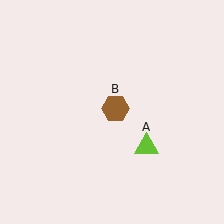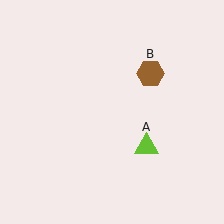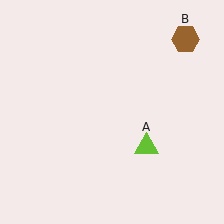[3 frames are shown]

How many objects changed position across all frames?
1 object changed position: brown hexagon (object B).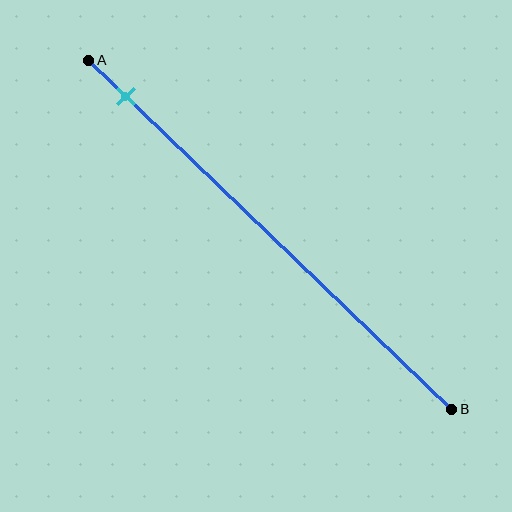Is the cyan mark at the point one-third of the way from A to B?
No, the mark is at about 10% from A, not at the 33% one-third point.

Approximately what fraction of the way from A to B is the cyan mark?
The cyan mark is approximately 10% of the way from A to B.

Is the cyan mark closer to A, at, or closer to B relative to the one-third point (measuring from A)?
The cyan mark is closer to point A than the one-third point of segment AB.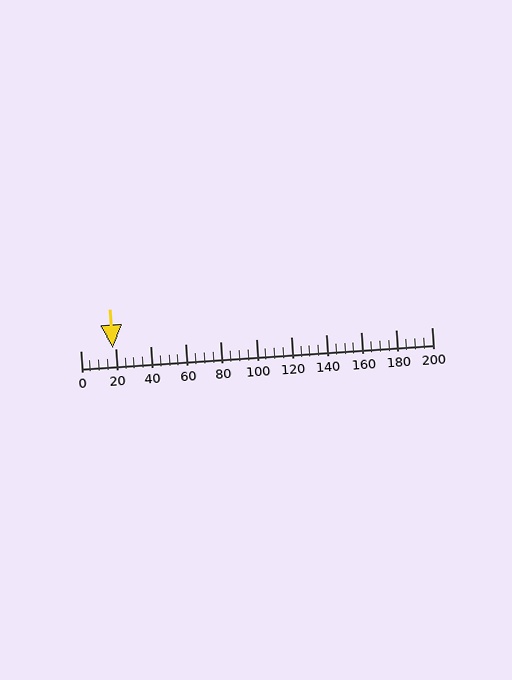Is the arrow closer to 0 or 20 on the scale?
The arrow is closer to 20.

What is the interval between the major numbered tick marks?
The major tick marks are spaced 20 units apart.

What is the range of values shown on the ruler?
The ruler shows values from 0 to 200.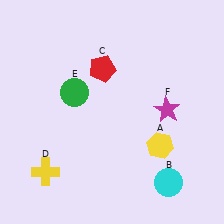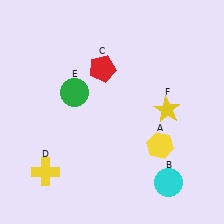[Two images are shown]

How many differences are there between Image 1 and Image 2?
There is 1 difference between the two images.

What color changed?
The star (F) changed from magenta in Image 1 to yellow in Image 2.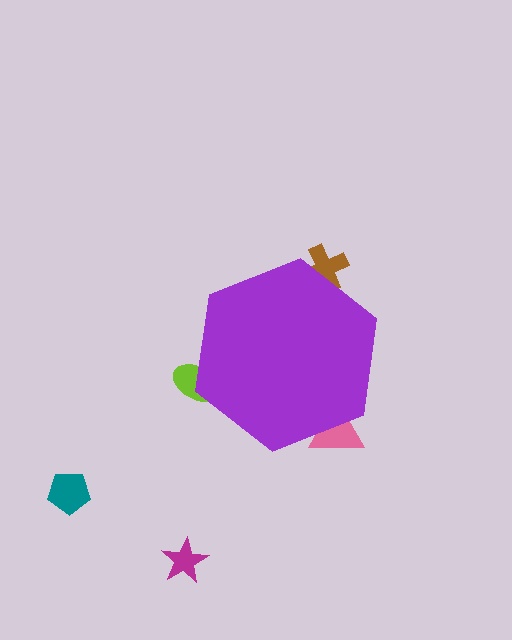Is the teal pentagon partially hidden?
No, the teal pentagon is fully visible.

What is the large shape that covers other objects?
A purple hexagon.